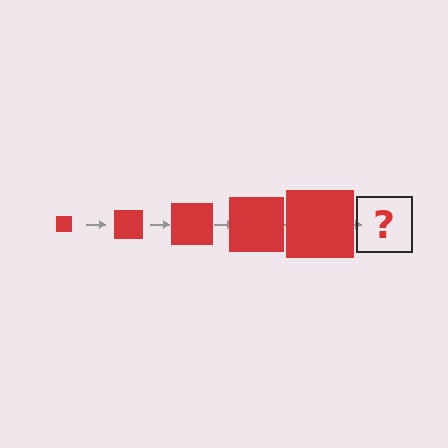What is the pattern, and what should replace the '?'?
The pattern is that the square gets progressively larger each step. The '?' should be a red square, larger than the previous one.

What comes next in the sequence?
The next element should be a red square, larger than the previous one.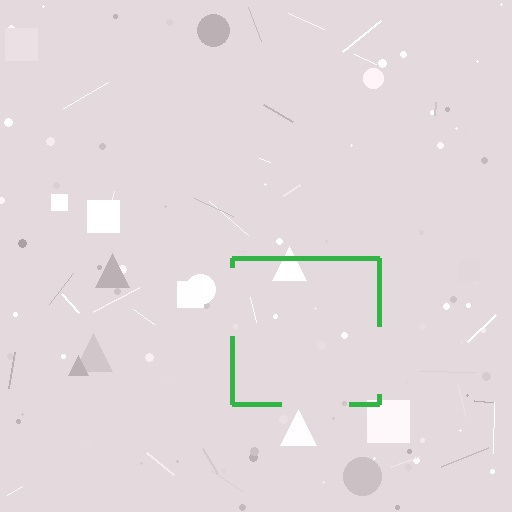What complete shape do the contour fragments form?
The contour fragments form a square.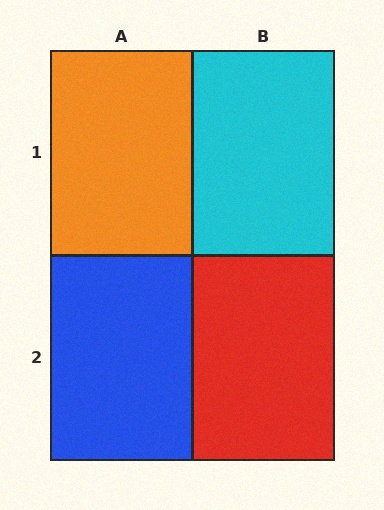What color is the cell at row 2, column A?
Blue.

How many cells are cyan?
1 cell is cyan.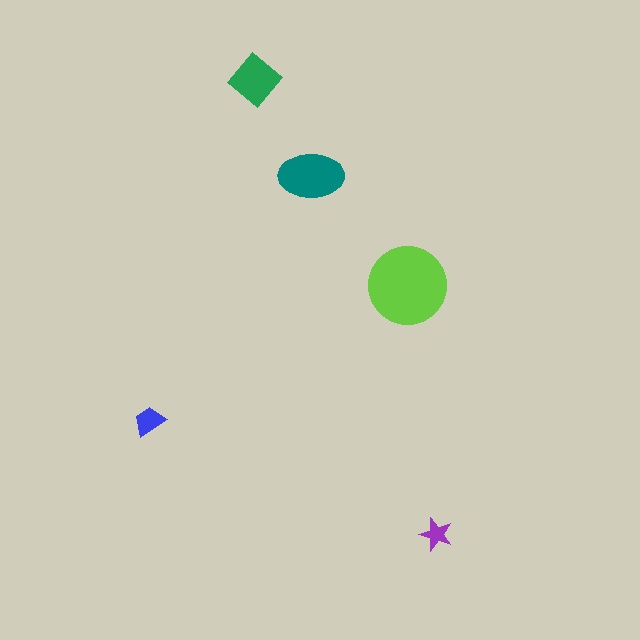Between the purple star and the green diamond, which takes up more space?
The green diamond.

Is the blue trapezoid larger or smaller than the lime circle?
Smaller.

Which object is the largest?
The lime circle.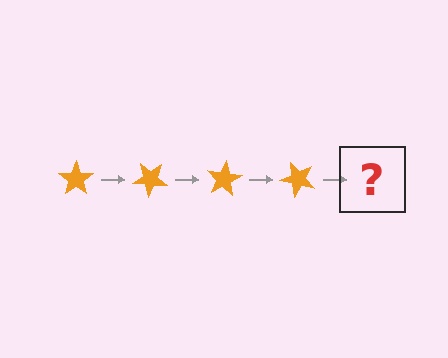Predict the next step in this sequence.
The next step is an orange star rotated 160 degrees.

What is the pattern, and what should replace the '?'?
The pattern is that the star rotates 40 degrees each step. The '?' should be an orange star rotated 160 degrees.